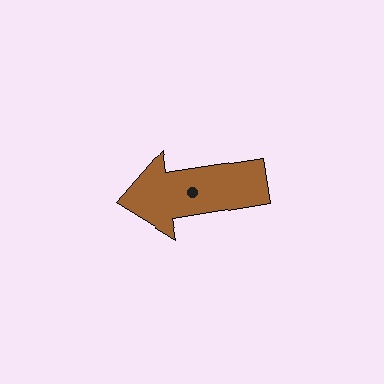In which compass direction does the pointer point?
West.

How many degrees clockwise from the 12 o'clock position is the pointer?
Approximately 261 degrees.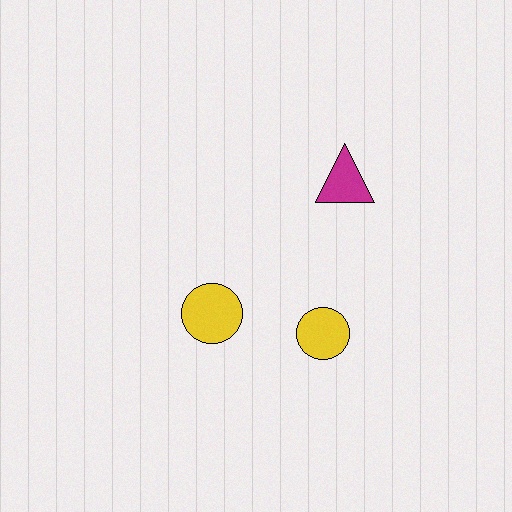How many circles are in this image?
There are 2 circles.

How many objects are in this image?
There are 3 objects.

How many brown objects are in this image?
There are no brown objects.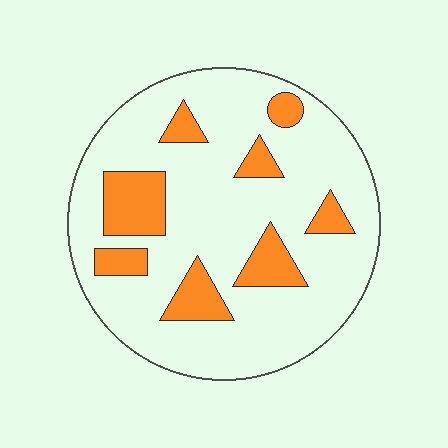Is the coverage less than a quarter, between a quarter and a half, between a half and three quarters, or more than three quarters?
Less than a quarter.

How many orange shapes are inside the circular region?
8.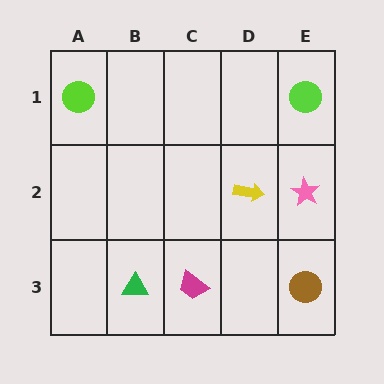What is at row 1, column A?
A lime circle.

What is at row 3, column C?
A magenta trapezoid.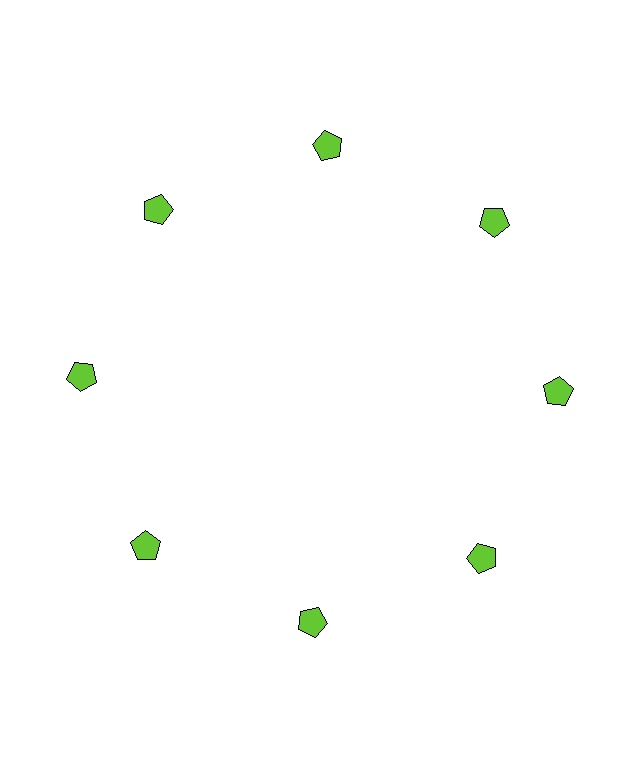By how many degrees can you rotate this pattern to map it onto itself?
The pattern maps onto itself every 45 degrees of rotation.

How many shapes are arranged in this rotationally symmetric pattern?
There are 8 shapes, arranged in 8 groups of 1.